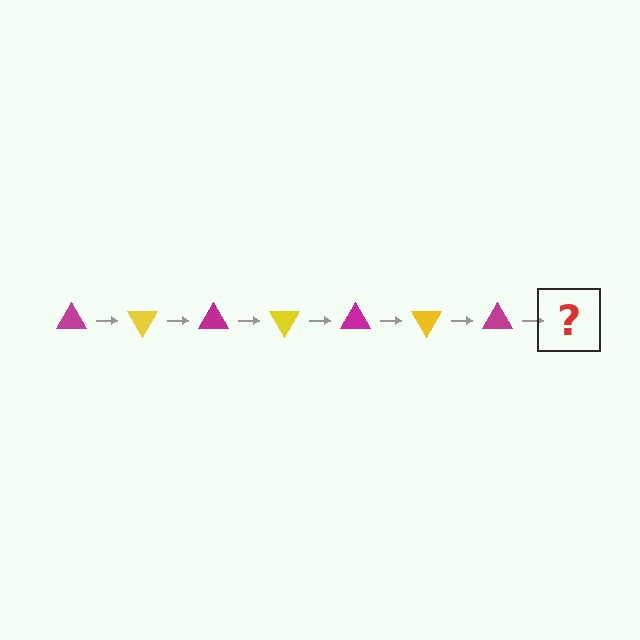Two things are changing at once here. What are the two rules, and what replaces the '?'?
The two rules are that it rotates 60 degrees each step and the color cycles through magenta and yellow. The '?' should be a yellow triangle, rotated 420 degrees from the start.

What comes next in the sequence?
The next element should be a yellow triangle, rotated 420 degrees from the start.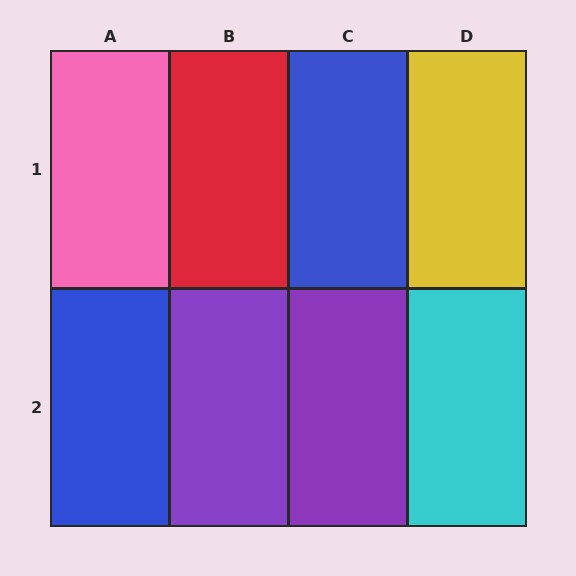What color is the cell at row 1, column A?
Pink.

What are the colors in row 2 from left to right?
Blue, purple, purple, cyan.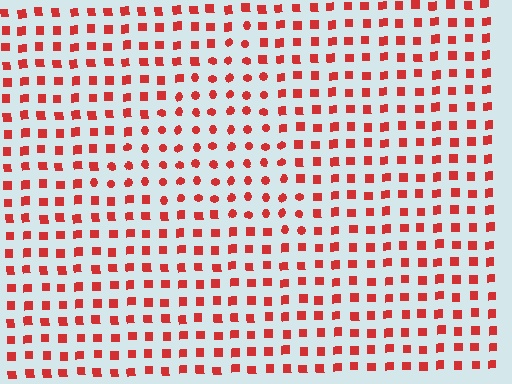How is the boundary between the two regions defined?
The boundary is defined by a change in element shape: circles inside vs. squares outside. All elements share the same color and spacing.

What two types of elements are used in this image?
The image uses circles inside the triangle region and squares outside it.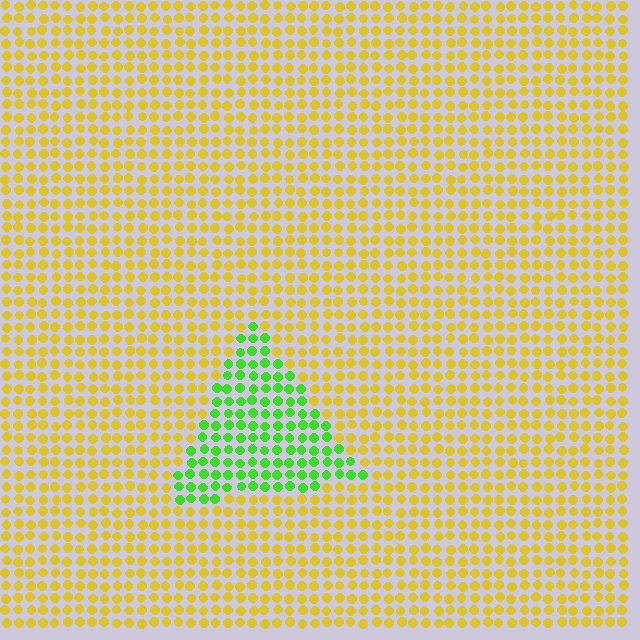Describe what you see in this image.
The image is filled with small yellow elements in a uniform arrangement. A triangle-shaped region is visible where the elements are tinted to a slightly different hue, forming a subtle color boundary.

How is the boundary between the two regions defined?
The boundary is defined purely by a slight shift in hue (about 62 degrees). Spacing, size, and orientation are identical on both sides.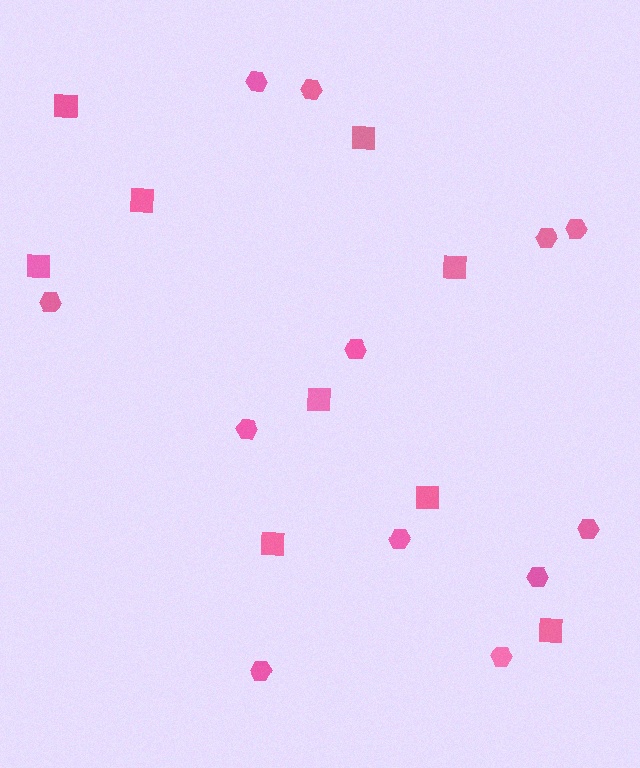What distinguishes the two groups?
There are 2 groups: one group of hexagons (12) and one group of squares (9).